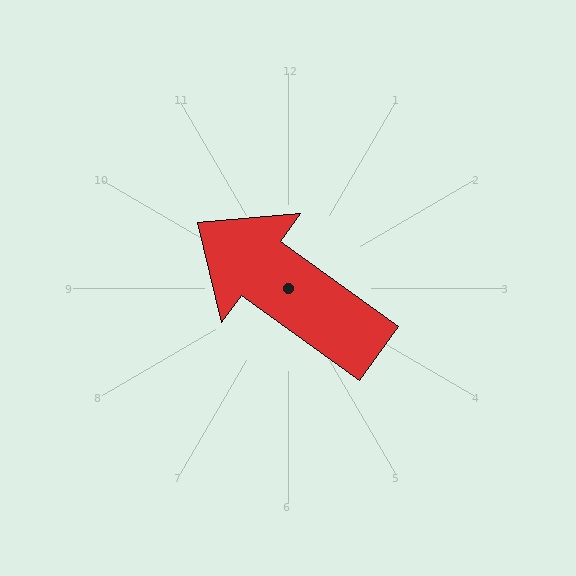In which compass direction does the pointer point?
Northwest.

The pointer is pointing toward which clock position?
Roughly 10 o'clock.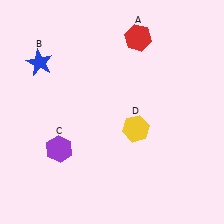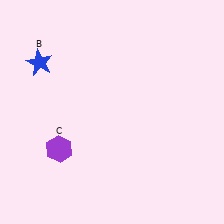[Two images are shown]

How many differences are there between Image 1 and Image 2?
There are 2 differences between the two images.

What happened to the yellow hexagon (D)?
The yellow hexagon (D) was removed in Image 2. It was in the bottom-right area of Image 1.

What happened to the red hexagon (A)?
The red hexagon (A) was removed in Image 2. It was in the top-right area of Image 1.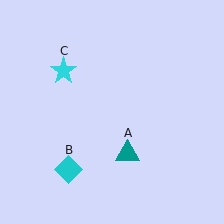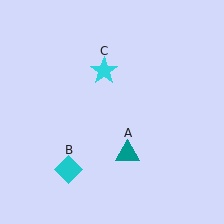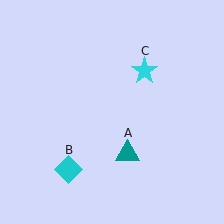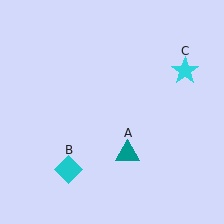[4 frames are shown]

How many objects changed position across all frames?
1 object changed position: cyan star (object C).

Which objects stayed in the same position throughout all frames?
Teal triangle (object A) and cyan diamond (object B) remained stationary.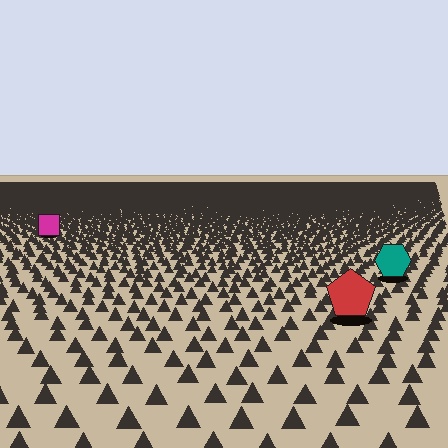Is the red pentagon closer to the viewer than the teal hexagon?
Yes. The red pentagon is closer — you can tell from the texture gradient: the ground texture is coarser near it.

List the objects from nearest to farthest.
From nearest to farthest: the red pentagon, the teal hexagon, the magenta square.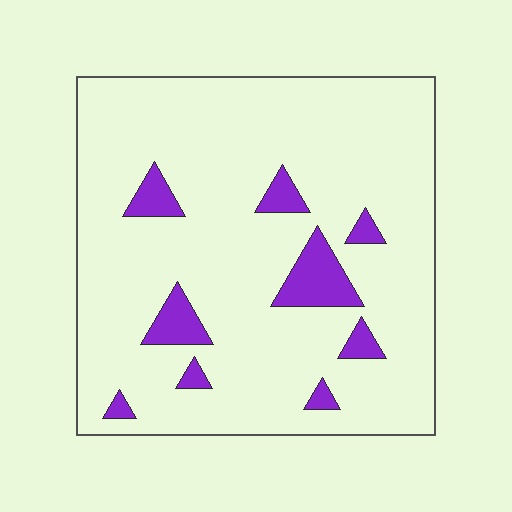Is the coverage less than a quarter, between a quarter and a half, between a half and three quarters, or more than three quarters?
Less than a quarter.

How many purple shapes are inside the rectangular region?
9.